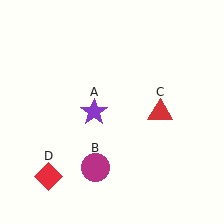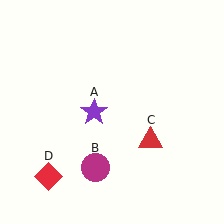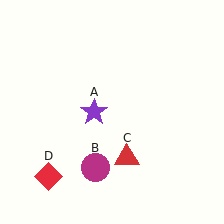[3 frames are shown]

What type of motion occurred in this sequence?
The red triangle (object C) rotated clockwise around the center of the scene.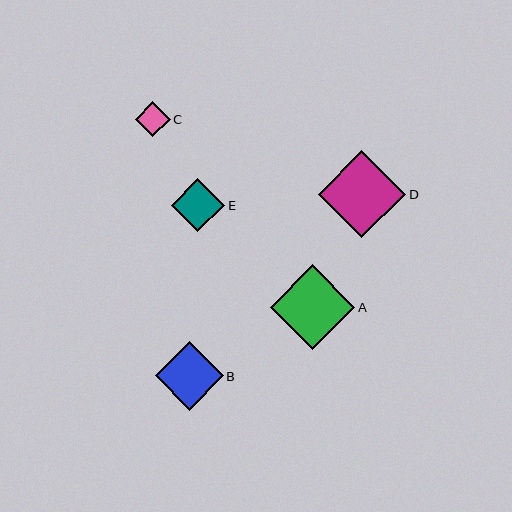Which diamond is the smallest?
Diamond C is the smallest with a size of approximately 35 pixels.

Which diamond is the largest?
Diamond D is the largest with a size of approximately 87 pixels.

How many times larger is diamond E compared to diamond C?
Diamond E is approximately 1.5 times the size of diamond C.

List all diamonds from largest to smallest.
From largest to smallest: D, A, B, E, C.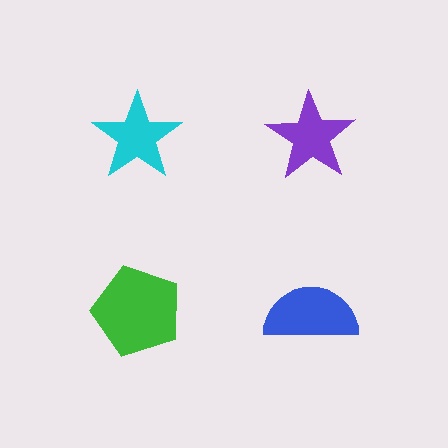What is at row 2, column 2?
A blue semicircle.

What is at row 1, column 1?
A cyan star.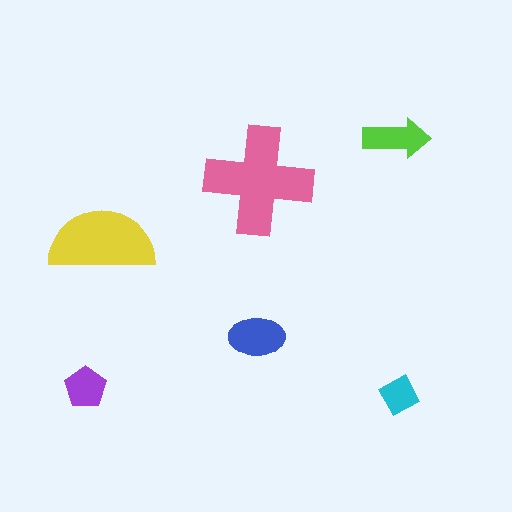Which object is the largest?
The pink cross.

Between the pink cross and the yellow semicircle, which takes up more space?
The pink cross.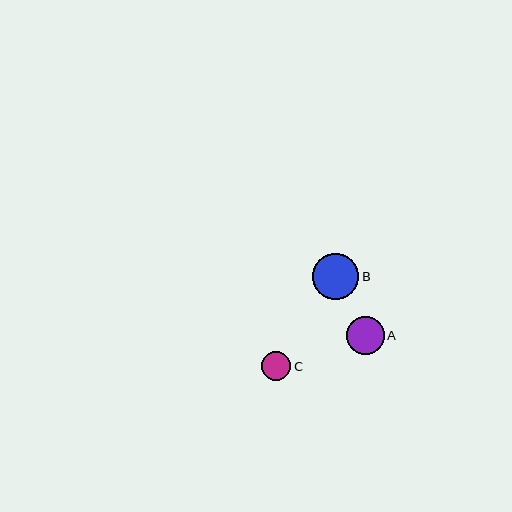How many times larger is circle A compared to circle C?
Circle A is approximately 1.3 times the size of circle C.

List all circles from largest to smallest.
From largest to smallest: B, A, C.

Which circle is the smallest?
Circle C is the smallest with a size of approximately 29 pixels.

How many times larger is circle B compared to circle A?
Circle B is approximately 1.2 times the size of circle A.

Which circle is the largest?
Circle B is the largest with a size of approximately 46 pixels.